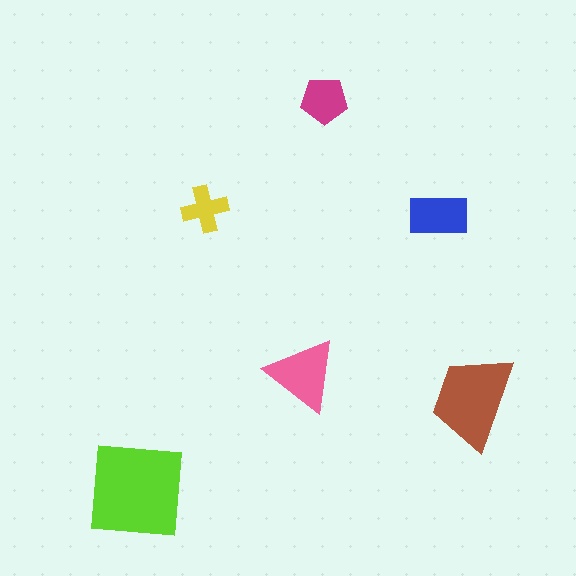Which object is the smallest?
The yellow cross.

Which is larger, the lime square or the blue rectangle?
The lime square.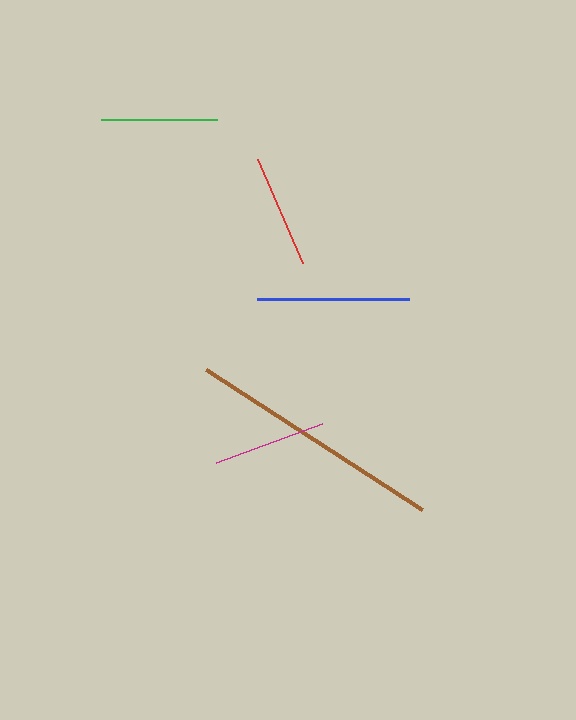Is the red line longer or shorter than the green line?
The green line is longer than the red line.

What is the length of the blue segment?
The blue segment is approximately 152 pixels long.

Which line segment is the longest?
The brown line is the longest at approximately 258 pixels.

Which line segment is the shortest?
The red line is the shortest at approximately 113 pixels.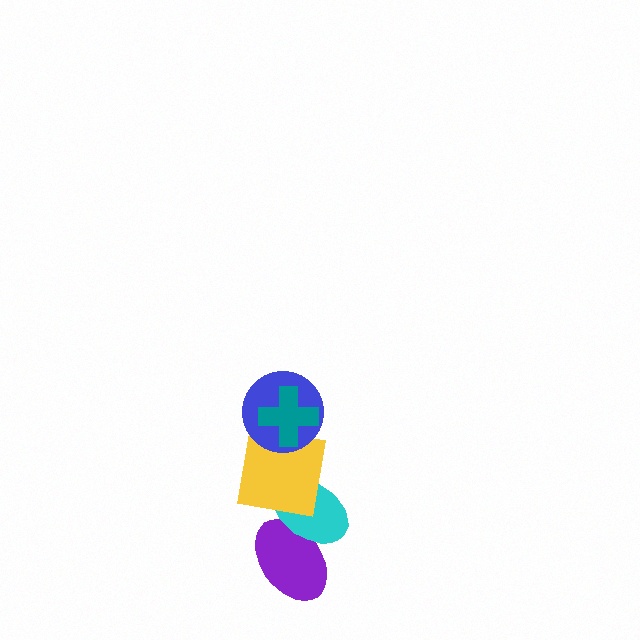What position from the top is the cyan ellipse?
The cyan ellipse is 4th from the top.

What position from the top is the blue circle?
The blue circle is 2nd from the top.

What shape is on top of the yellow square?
The blue circle is on top of the yellow square.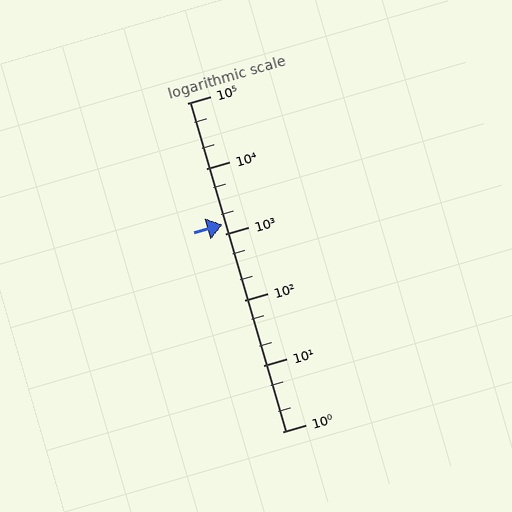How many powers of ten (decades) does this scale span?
The scale spans 5 decades, from 1 to 100000.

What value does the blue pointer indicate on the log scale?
The pointer indicates approximately 1400.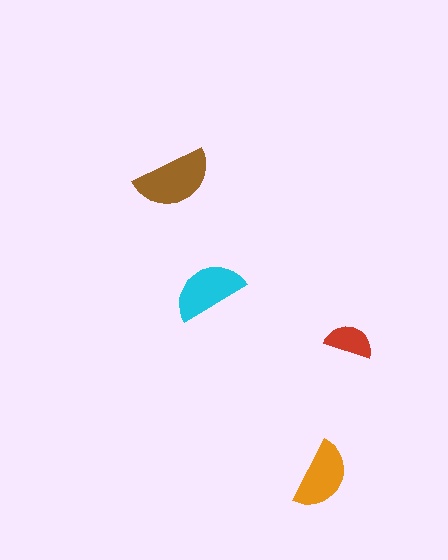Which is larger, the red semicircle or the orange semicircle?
The orange one.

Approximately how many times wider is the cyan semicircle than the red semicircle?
About 1.5 times wider.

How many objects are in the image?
There are 4 objects in the image.